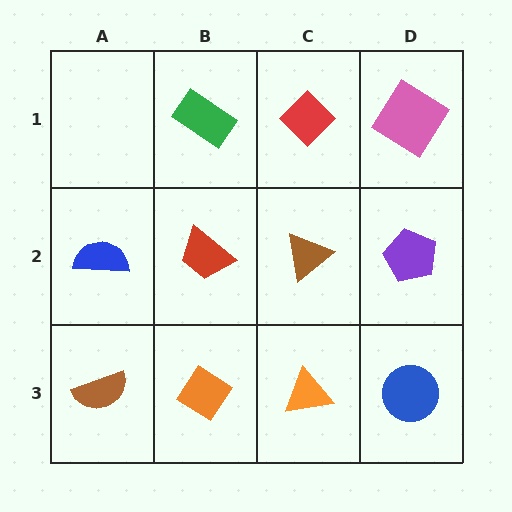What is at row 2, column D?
A purple pentagon.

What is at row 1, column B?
A green rectangle.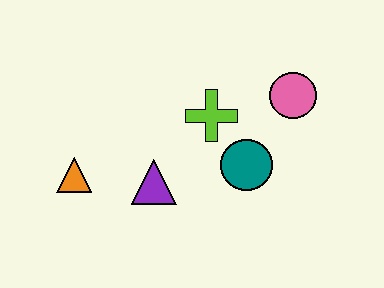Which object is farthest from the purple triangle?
The pink circle is farthest from the purple triangle.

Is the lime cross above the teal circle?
Yes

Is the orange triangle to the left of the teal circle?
Yes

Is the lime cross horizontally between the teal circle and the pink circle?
No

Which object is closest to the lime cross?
The teal circle is closest to the lime cross.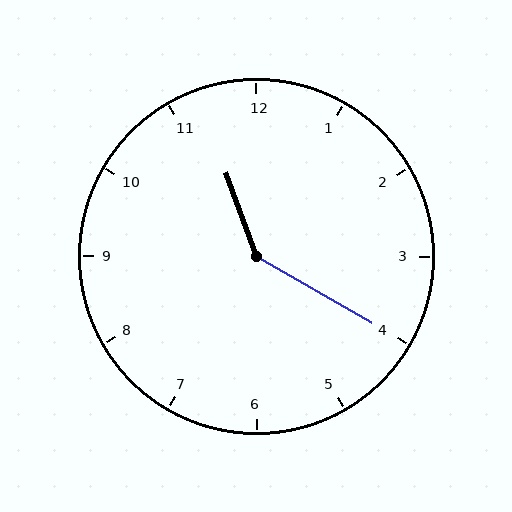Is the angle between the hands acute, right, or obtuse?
It is obtuse.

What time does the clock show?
11:20.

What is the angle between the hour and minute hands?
Approximately 140 degrees.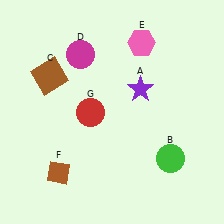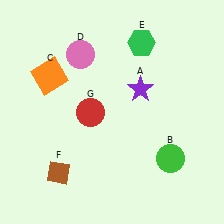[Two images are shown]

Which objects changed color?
C changed from brown to orange. D changed from magenta to pink. E changed from pink to green.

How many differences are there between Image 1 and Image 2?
There are 3 differences between the two images.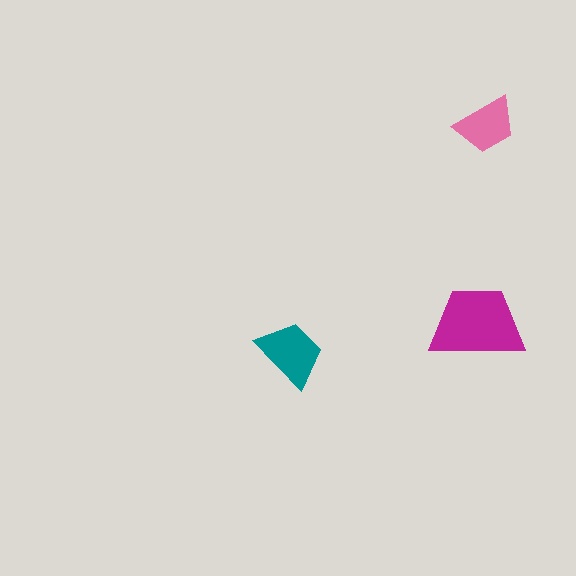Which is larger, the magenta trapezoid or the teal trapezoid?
The magenta one.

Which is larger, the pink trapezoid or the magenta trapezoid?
The magenta one.